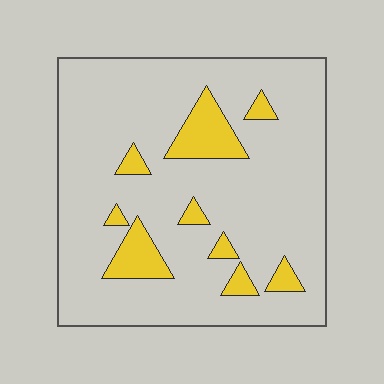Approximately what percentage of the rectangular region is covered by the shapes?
Approximately 15%.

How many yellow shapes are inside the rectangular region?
9.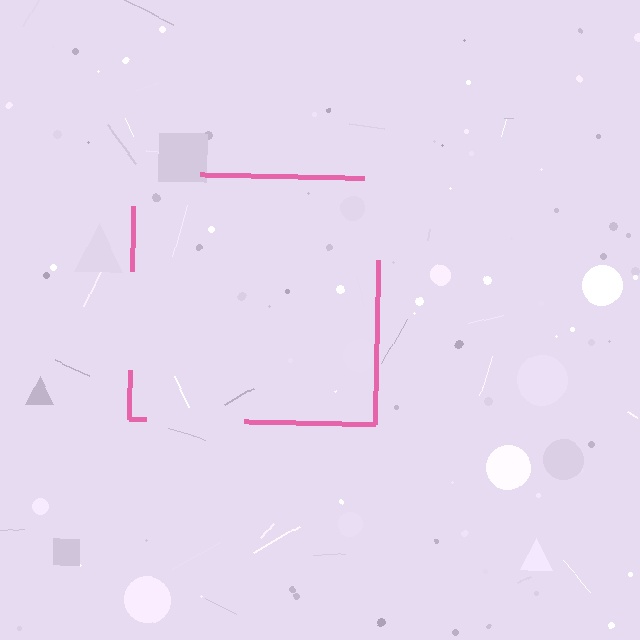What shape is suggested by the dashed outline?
The dashed outline suggests a square.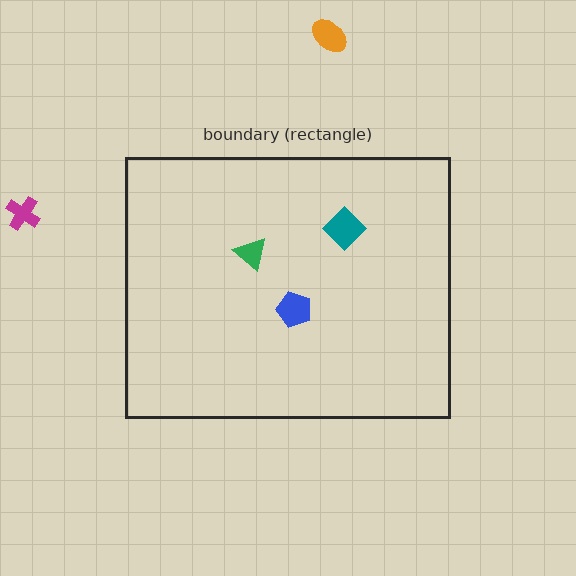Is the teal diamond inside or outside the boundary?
Inside.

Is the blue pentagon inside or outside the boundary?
Inside.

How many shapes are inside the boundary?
3 inside, 2 outside.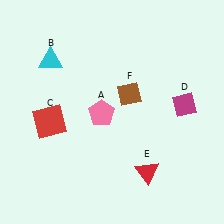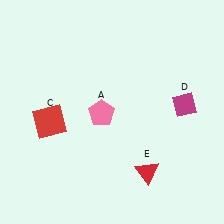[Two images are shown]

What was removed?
The brown diamond (F), the cyan triangle (B) were removed in Image 2.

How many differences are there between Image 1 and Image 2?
There are 2 differences between the two images.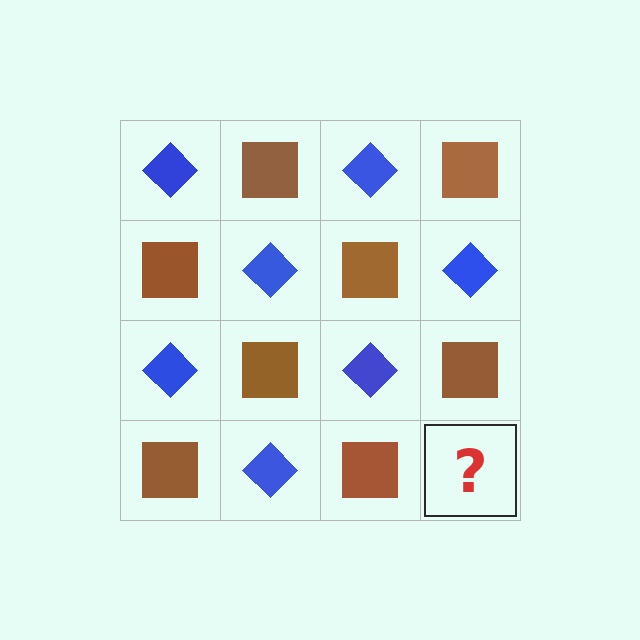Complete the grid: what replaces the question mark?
The question mark should be replaced with a blue diamond.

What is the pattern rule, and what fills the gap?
The rule is that it alternates blue diamond and brown square in a checkerboard pattern. The gap should be filled with a blue diamond.